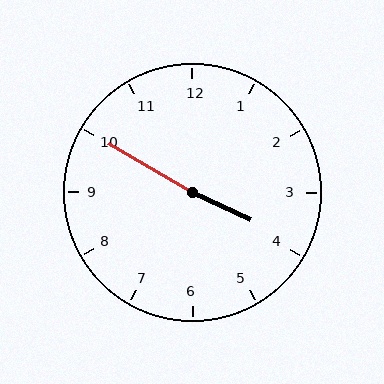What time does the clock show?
3:50.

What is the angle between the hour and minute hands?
Approximately 175 degrees.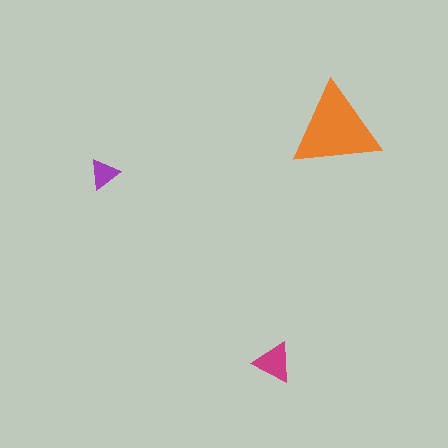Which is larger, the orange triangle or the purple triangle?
The orange one.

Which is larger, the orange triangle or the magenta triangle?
The orange one.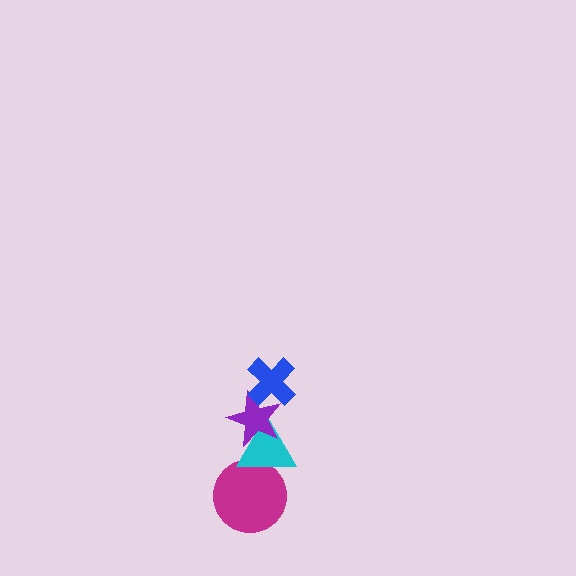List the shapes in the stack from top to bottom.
From top to bottom: the blue cross, the purple star, the cyan triangle, the magenta circle.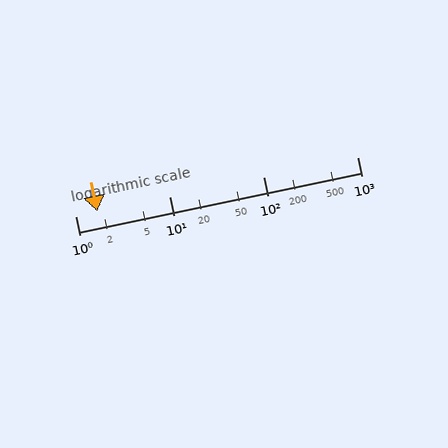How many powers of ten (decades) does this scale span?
The scale spans 3 decades, from 1 to 1000.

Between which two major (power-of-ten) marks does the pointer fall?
The pointer is between 1 and 10.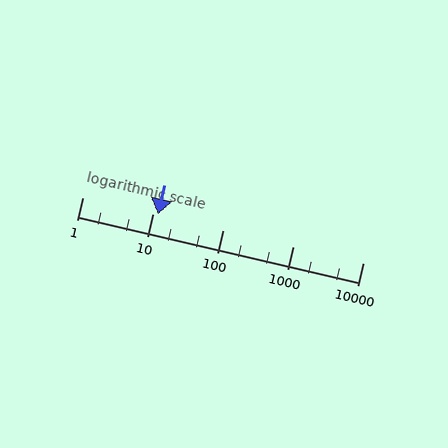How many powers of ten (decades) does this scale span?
The scale spans 4 decades, from 1 to 10000.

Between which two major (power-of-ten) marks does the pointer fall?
The pointer is between 10 and 100.